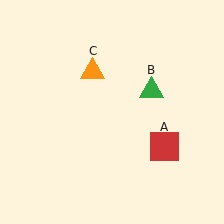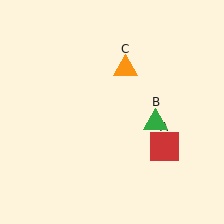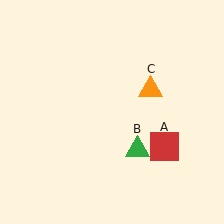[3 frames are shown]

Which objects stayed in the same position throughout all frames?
Red square (object A) remained stationary.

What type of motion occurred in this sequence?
The green triangle (object B), orange triangle (object C) rotated clockwise around the center of the scene.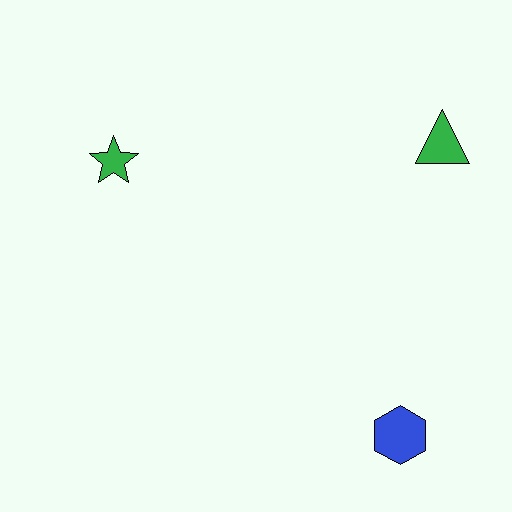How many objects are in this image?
There are 3 objects.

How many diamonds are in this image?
There are no diamonds.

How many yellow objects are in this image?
There are no yellow objects.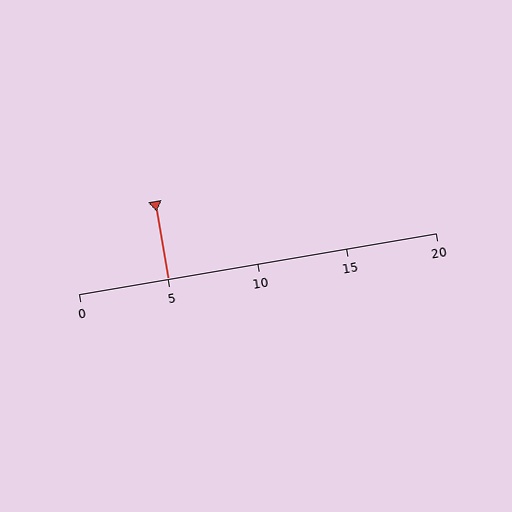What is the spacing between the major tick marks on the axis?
The major ticks are spaced 5 apart.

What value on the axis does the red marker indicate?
The marker indicates approximately 5.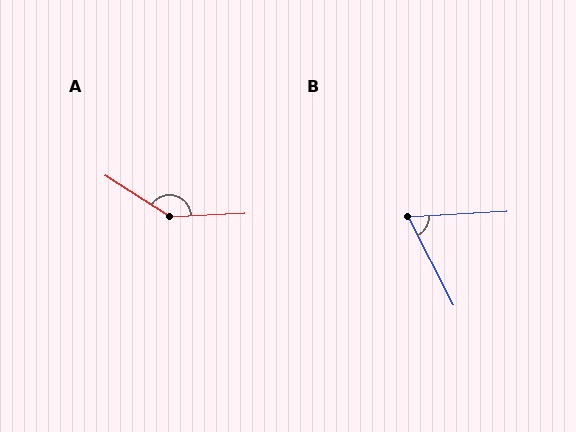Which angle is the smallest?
B, at approximately 66 degrees.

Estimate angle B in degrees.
Approximately 66 degrees.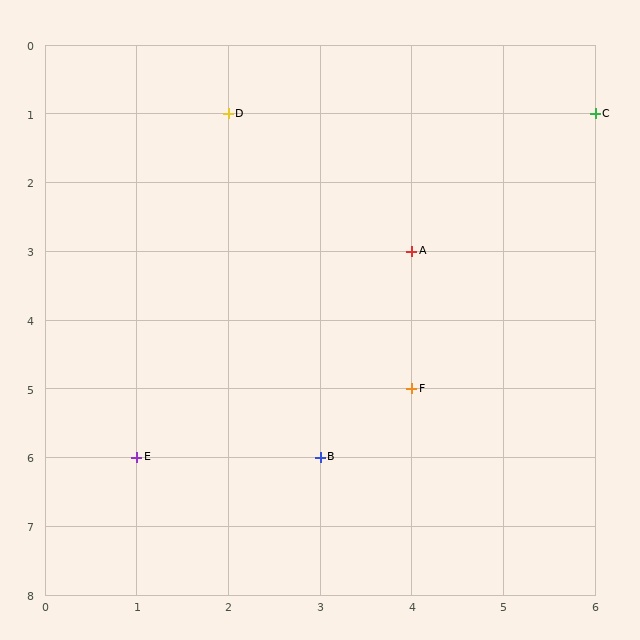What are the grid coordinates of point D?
Point D is at grid coordinates (2, 1).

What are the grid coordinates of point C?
Point C is at grid coordinates (6, 1).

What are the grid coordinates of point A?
Point A is at grid coordinates (4, 3).